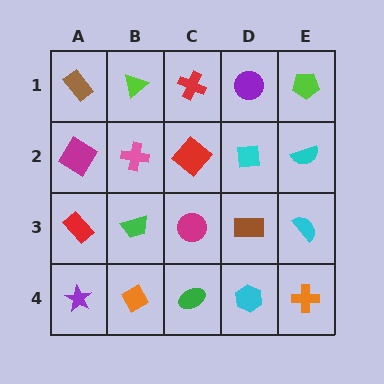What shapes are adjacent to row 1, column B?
A pink cross (row 2, column B), a brown rectangle (row 1, column A), a red cross (row 1, column C).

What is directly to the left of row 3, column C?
A green trapezoid.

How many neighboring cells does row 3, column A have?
3.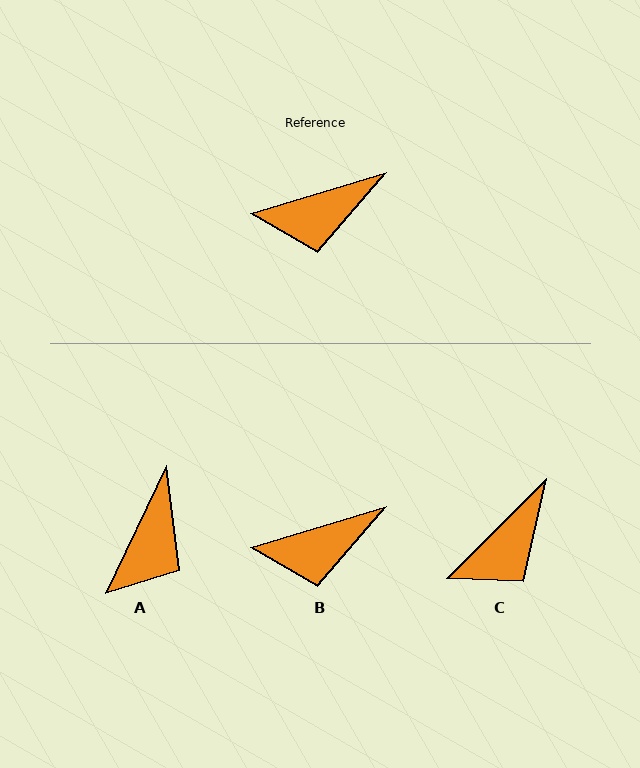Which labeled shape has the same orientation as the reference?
B.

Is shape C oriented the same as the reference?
No, it is off by about 28 degrees.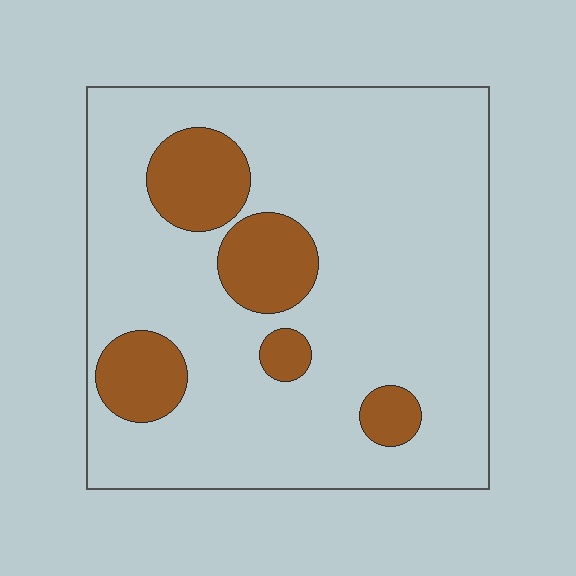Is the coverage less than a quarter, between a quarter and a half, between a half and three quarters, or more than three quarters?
Less than a quarter.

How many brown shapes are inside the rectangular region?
5.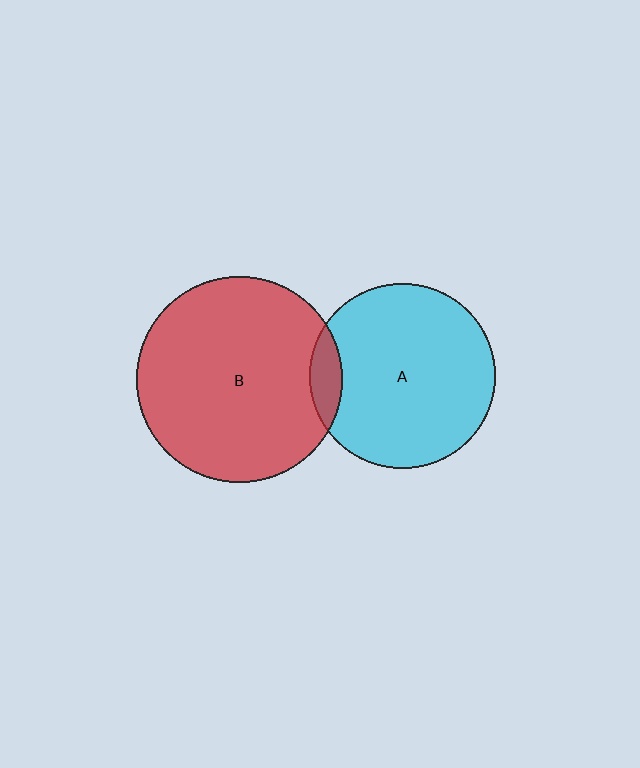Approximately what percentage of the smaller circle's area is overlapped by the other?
Approximately 10%.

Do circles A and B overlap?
Yes.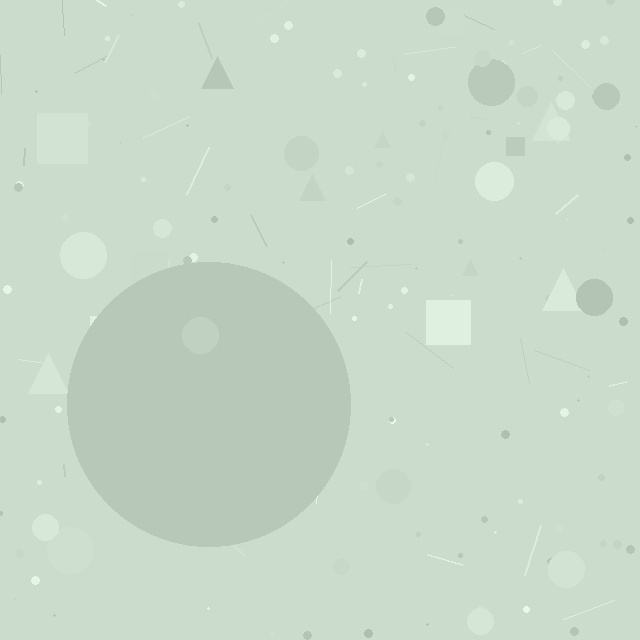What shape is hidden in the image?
A circle is hidden in the image.